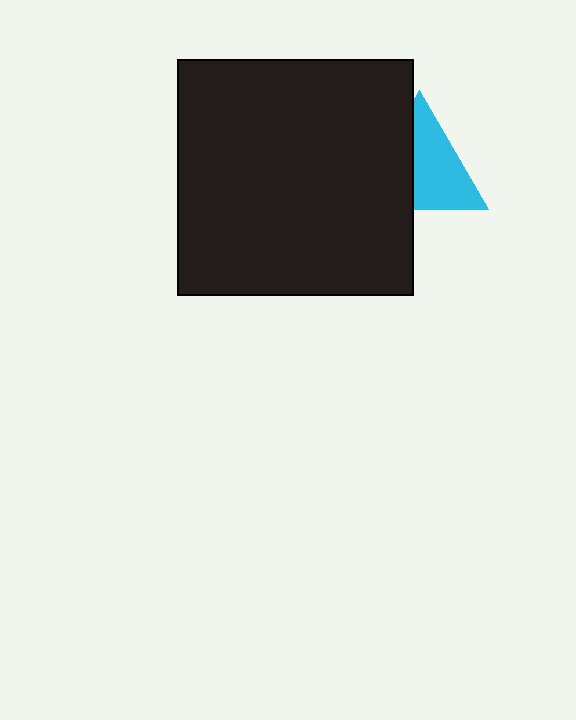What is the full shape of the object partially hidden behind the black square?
The partially hidden object is a cyan triangle.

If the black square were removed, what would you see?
You would see the complete cyan triangle.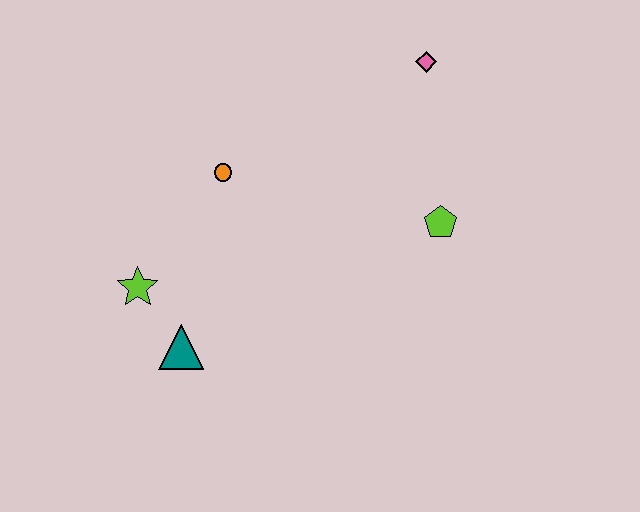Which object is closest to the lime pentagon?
The pink diamond is closest to the lime pentagon.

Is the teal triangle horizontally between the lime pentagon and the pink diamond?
No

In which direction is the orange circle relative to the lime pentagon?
The orange circle is to the left of the lime pentagon.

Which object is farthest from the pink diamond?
The teal triangle is farthest from the pink diamond.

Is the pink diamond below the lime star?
No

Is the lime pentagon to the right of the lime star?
Yes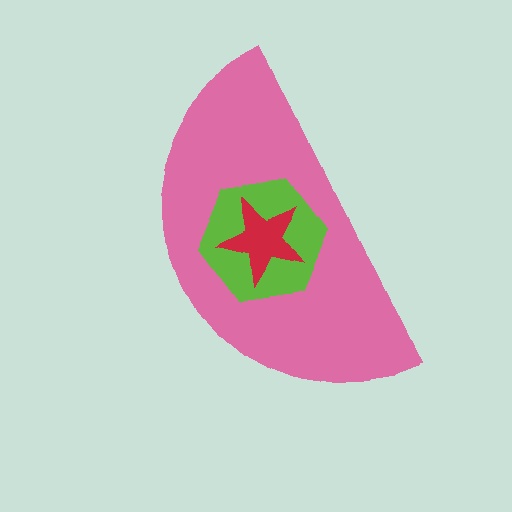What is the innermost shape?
The red star.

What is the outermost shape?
The pink semicircle.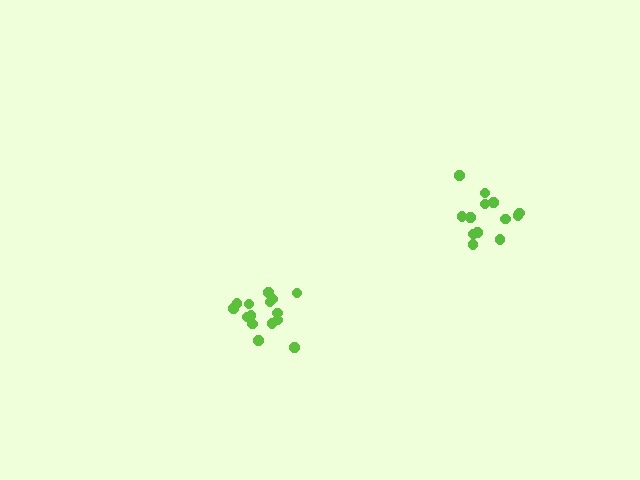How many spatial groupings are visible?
There are 2 spatial groupings.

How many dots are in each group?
Group 1: 13 dots, Group 2: 16 dots (29 total).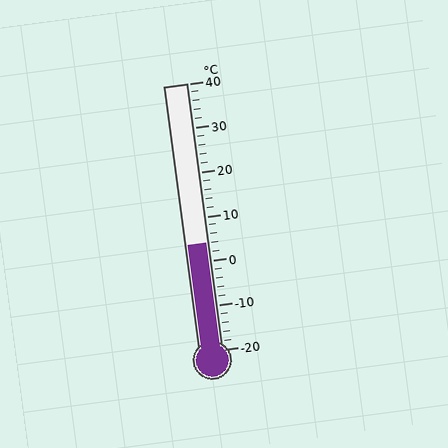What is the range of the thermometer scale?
The thermometer scale ranges from -20°C to 40°C.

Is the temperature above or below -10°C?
The temperature is above -10°C.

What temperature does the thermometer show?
The thermometer shows approximately 4°C.